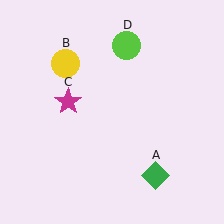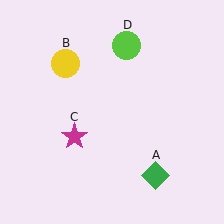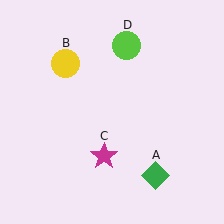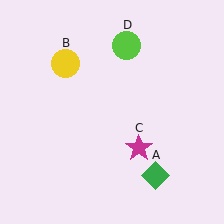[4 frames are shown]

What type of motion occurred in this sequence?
The magenta star (object C) rotated counterclockwise around the center of the scene.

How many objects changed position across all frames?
1 object changed position: magenta star (object C).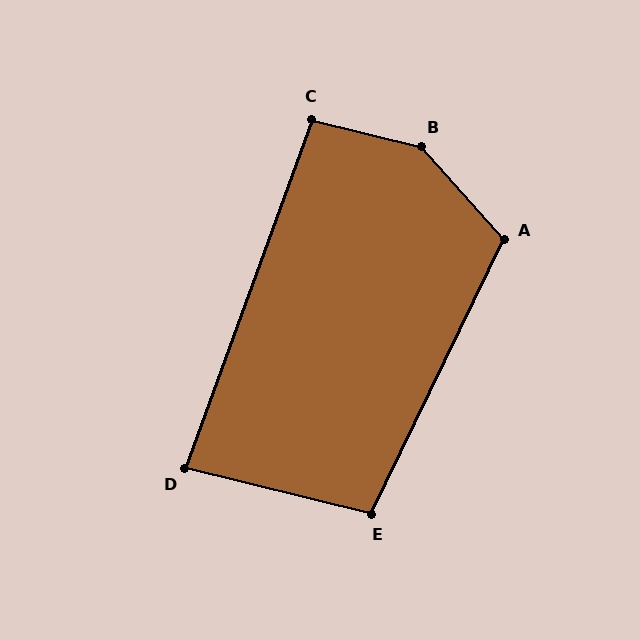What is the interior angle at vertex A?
Approximately 113 degrees (obtuse).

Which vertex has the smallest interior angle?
D, at approximately 84 degrees.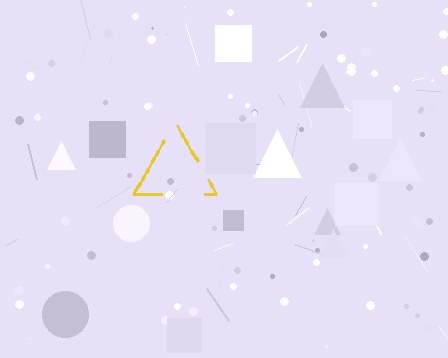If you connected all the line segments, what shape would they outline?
They would outline a triangle.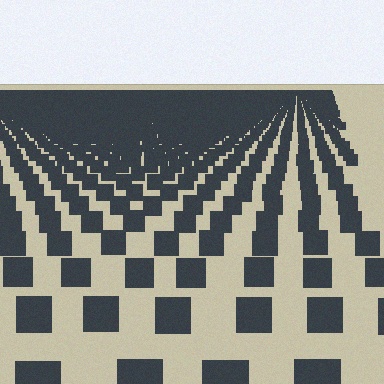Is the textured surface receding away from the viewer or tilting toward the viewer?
The surface is receding away from the viewer. Texture elements get smaller and denser toward the top.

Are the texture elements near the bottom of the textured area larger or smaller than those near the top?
Larger. Near the bottom, elements are closer to the viewer and appear at a bigger on-screen size.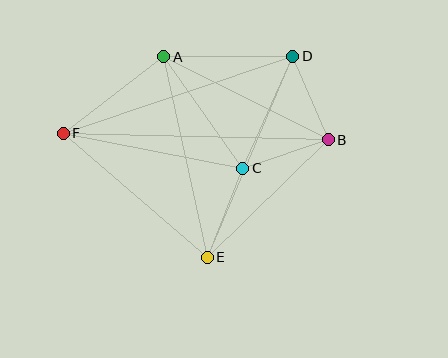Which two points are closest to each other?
Points B and C are closest to each other.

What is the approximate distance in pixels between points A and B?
The distance between A and B is approximately 184 pixels.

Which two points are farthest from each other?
Points B and F are farthest from each other.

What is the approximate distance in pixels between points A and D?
The distance between A and D is approximately 129 pixels.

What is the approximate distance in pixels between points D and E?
The distance between D and E is approximately 218 pixels.